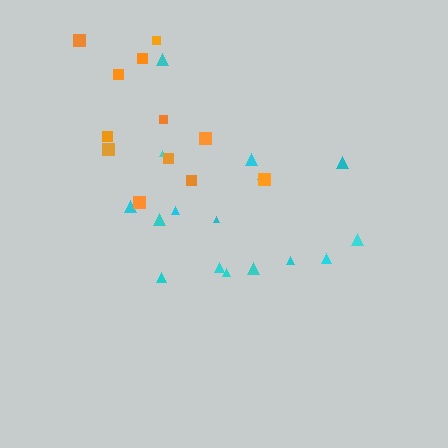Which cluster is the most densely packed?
Orange.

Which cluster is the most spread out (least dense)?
Cyan.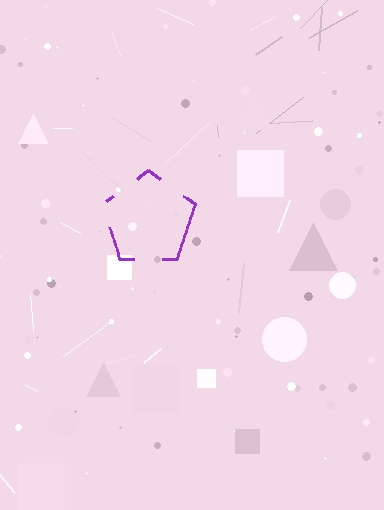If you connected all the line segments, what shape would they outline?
They would outline a pentagon.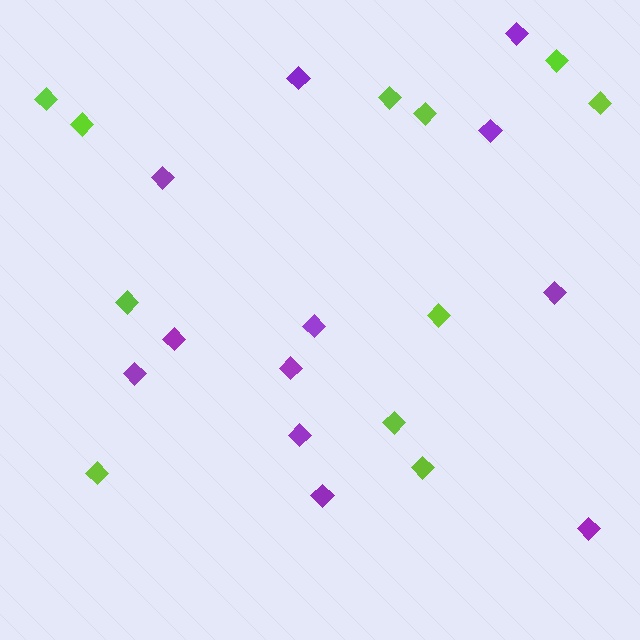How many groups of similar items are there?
There are 2 groups: one group of purple diamonds (12) and one group of lime diamonds (11).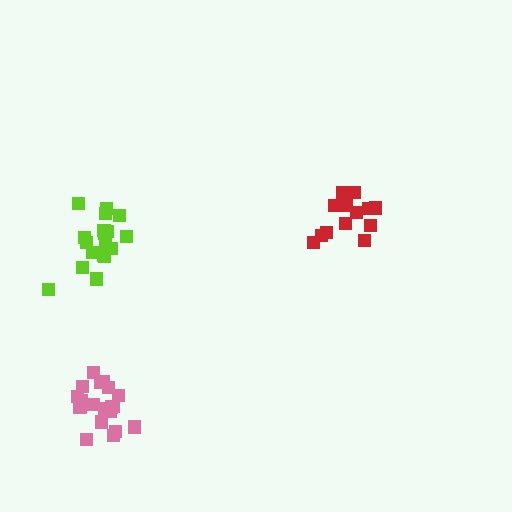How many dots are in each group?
Group 1: 20 dots, Group 2: 15 dots, Group 3: 18 dots (53 total).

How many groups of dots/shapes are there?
There are 3 groups.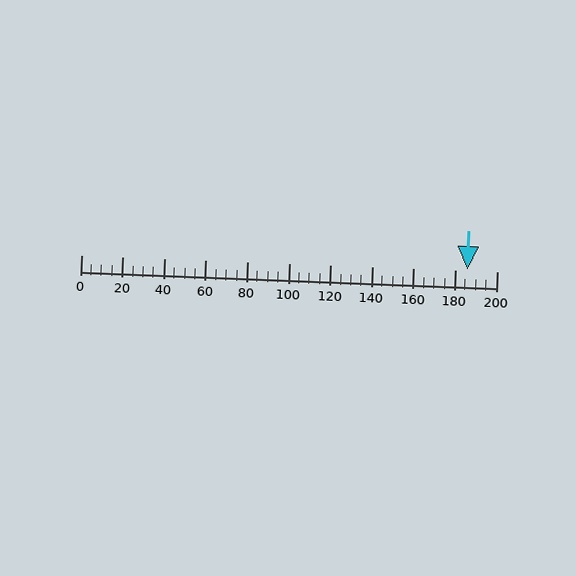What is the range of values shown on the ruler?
The ruler shows values from 0 to 200.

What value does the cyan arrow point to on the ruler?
The cyan arrow points to approximately 186.